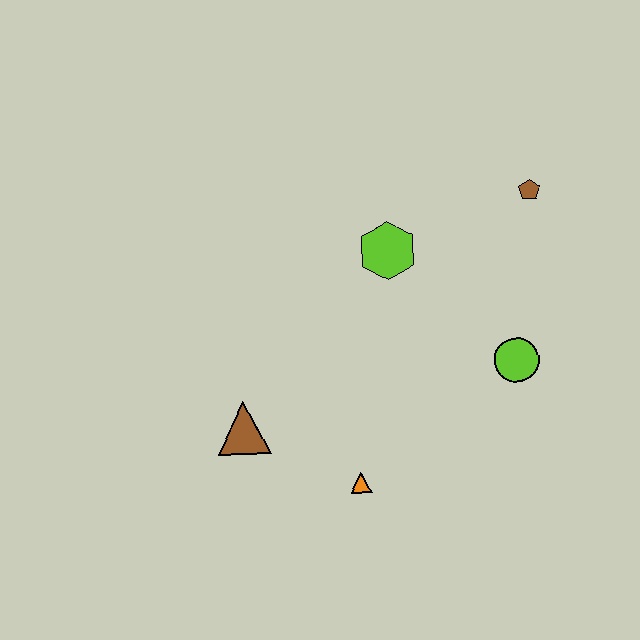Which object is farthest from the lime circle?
The brown triangle is farthest from the lime circle.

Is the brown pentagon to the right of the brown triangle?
Yes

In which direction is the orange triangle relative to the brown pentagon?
The orange triangle is below the brown pentagon.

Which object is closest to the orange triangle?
The brown triangle is closest to the orange triangle.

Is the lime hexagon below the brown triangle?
No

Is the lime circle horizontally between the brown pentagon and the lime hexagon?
Yes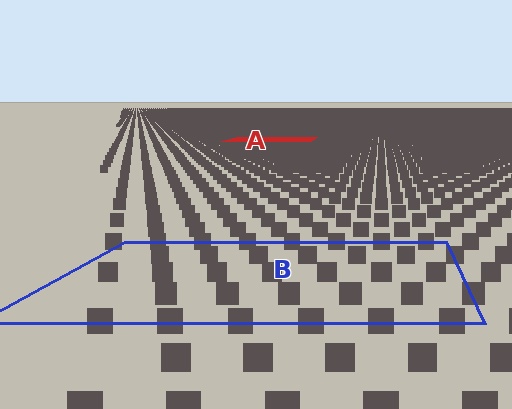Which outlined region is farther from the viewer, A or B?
Region A is farther from the viewer — the texture elements inside it appear smaller and more densely packed.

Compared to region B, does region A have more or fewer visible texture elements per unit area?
Region A has more texture elements per unit area — they are packed more densely because it is farther away.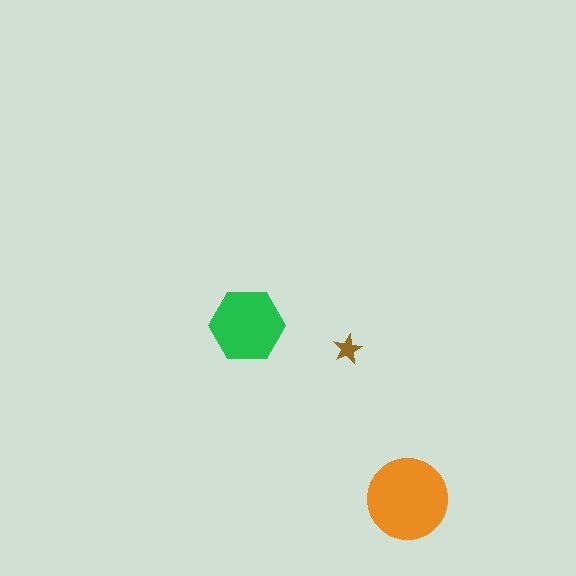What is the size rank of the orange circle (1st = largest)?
1st.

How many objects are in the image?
There are 3 objects in the image.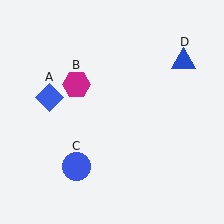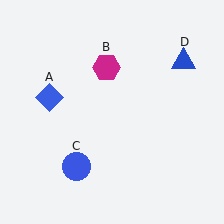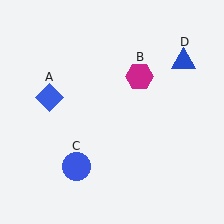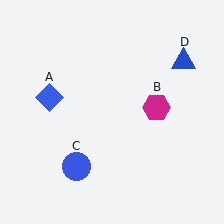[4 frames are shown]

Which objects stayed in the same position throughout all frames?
Blue diamond (object A) and blue circle (object C) and blue triangle (object D) remained stationary.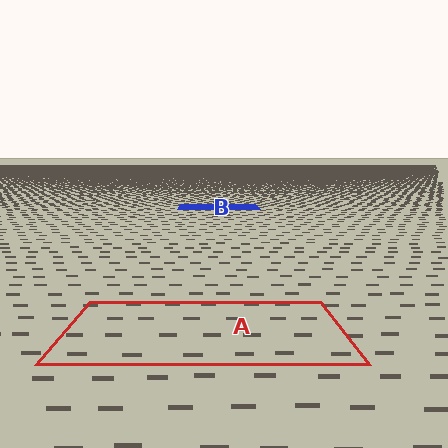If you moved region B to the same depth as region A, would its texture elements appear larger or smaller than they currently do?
They would appear larger. At a closer depth, the same texture elements are projected at a bigger on-screen size.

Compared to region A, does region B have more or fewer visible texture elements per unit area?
Region B has more texture elements per unit area — they are packed more densely because it is farther away.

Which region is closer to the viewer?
Region A is closer. The texture elements there are larger and more spread out.